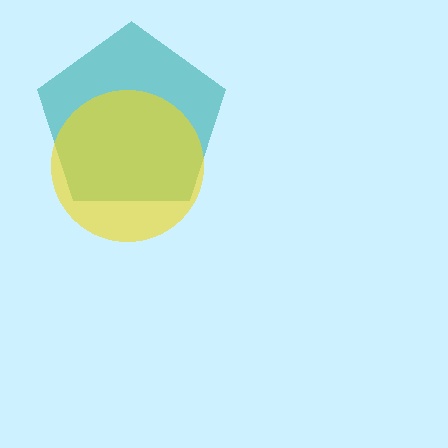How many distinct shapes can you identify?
There are 2 distinct shapes: a teal pentagon, a yellow circle.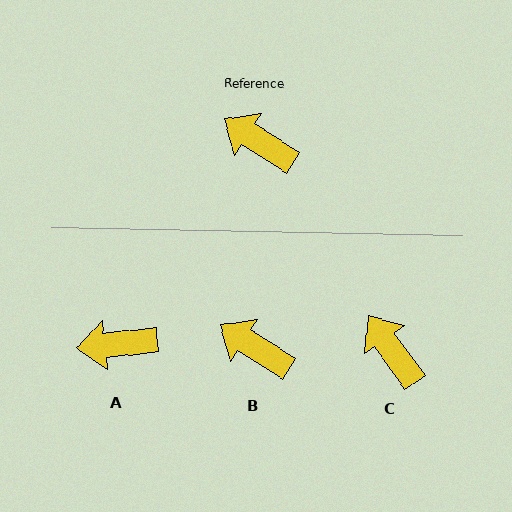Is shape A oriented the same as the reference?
No, it is off by about 38 degrees.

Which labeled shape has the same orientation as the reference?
B.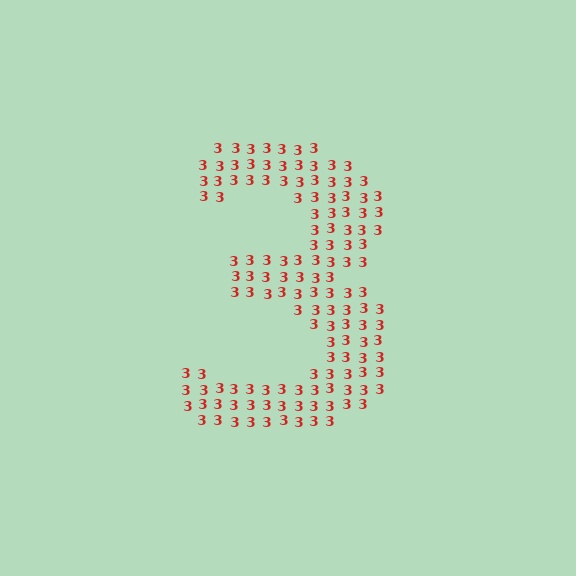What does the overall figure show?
The overall figure shows the digit 3.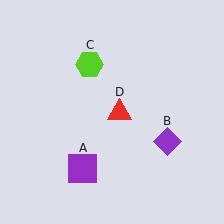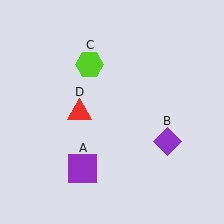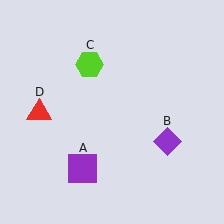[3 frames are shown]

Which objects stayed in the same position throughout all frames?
Purple square (object A) and purple diamond (object B) and lime hexagon (object C) remained stationary.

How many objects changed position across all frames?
1 object changed position: red triangle (object D).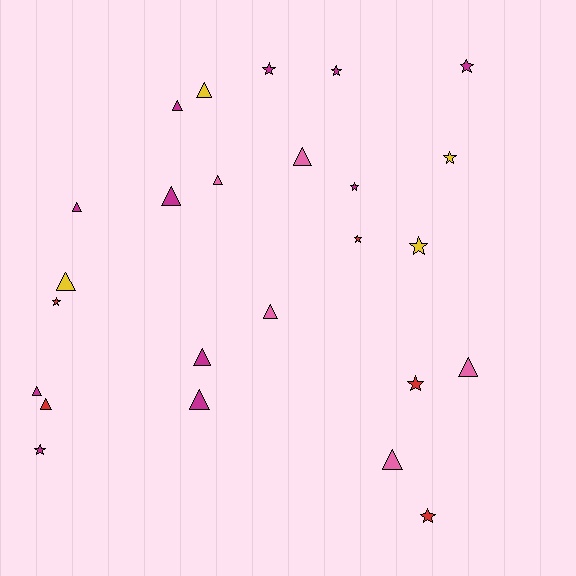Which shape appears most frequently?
Triangle, with 14 objects.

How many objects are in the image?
There are 25 objects.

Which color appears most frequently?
Magenta, with 11 objects.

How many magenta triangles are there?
There are 6 magenta triangles.